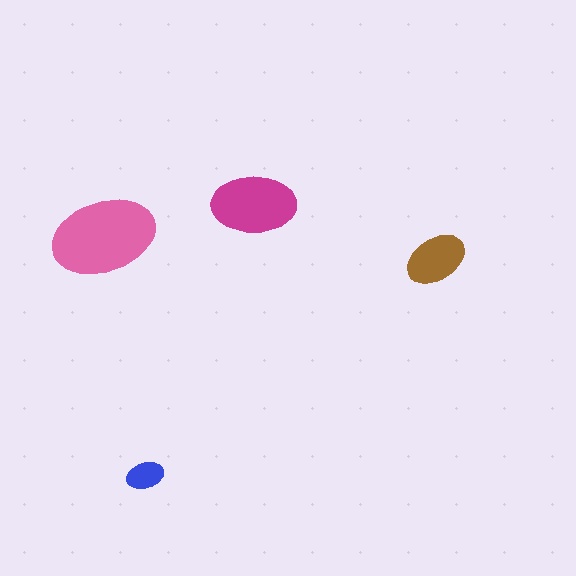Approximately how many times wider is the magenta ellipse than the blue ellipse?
About 2 times wider.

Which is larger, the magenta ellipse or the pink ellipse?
The pink one.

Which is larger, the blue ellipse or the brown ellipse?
The brown one.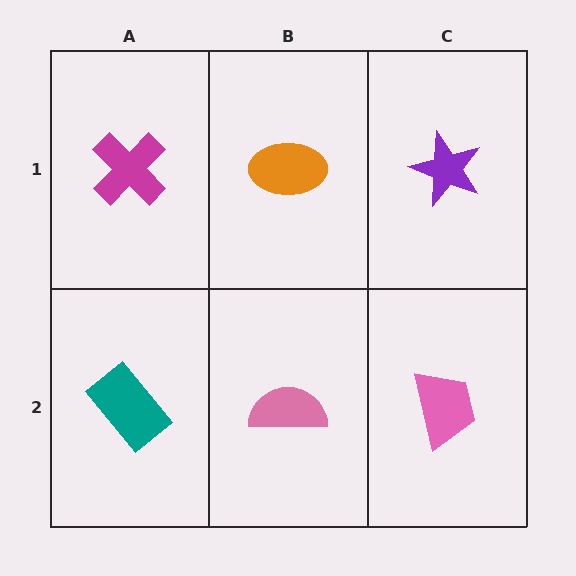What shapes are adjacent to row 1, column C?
A pink trapezoid (row 2, column C), an orange ellipse (row 1, column B).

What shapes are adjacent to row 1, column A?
A teal rectangle (row 2, column A), an orange ellipse (row 1, column B).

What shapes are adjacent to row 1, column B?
A pink semicircle (row 2, column B), a magenta cross (row 1, column A), a purple star (row 1, column C).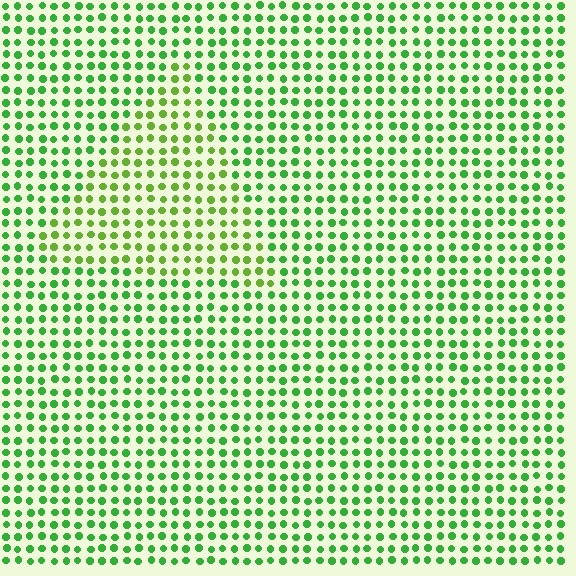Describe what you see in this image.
The image is filled with small green elements in a uniform arrangement. A triangle-shaped region is visible where the elements are tinted to a slightly different hue, forming a subtle color boundary.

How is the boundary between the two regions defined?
The boundary is defined purely by a slight shift in hue (about 27 degrees). Spacing, size, and orientation are identical on both sides.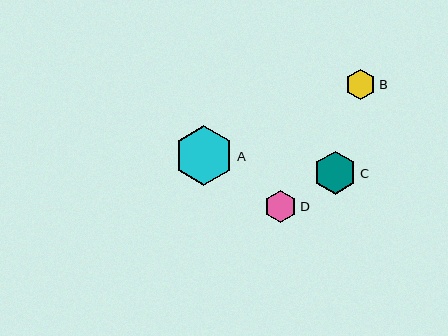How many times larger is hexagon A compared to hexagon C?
Hexagon A is approximately 1.4 times the size of hexagon C.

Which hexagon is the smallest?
Hexagon B is the smallest with a size of approximately 30 pixels.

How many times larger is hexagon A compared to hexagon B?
Hexagon A is approximately 2.0 times the size of hexagon B.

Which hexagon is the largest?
Hexagon A is the largest with a size of approximately 59 pixels.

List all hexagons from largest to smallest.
From largest to smallest: A, C, D, B.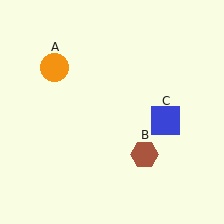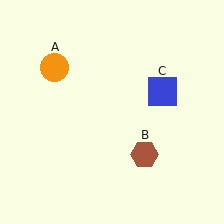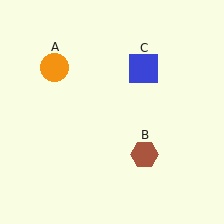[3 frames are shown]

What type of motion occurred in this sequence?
The blue square (object C) rotated counterclockwise around the center of the scene.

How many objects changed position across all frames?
1 object changed position: blue square (object C).